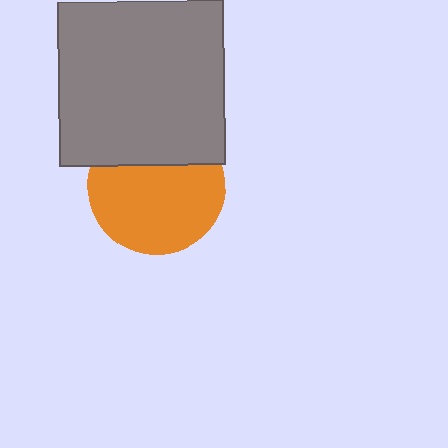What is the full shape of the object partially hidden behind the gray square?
The partially hidden object is an orange circle.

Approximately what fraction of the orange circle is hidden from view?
Roughly 32% of the orange circle is hidden behind the gray square.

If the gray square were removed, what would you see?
You would see the complete orange circle.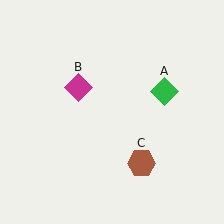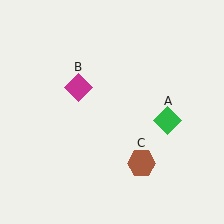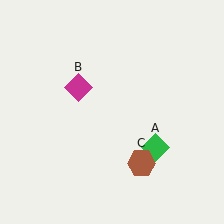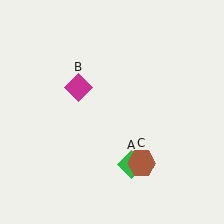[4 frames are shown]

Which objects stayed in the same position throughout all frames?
Magenta diamond (object B) and brown hexagon (object C) remained stationary.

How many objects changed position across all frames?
1 object changed position: green diamond (object A).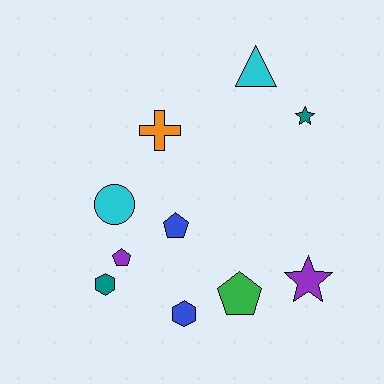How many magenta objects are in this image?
There are no magenta objects.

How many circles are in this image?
There is 1 circle.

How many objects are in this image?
There are 10 objects.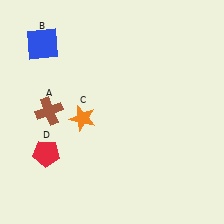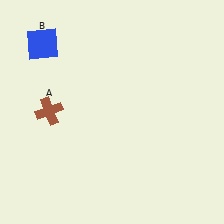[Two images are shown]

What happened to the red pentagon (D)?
The red pentagon (D) was removed in Image 2. It was in the bottom-left area of Image 1.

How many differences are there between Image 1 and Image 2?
There are 2 differences between the two images.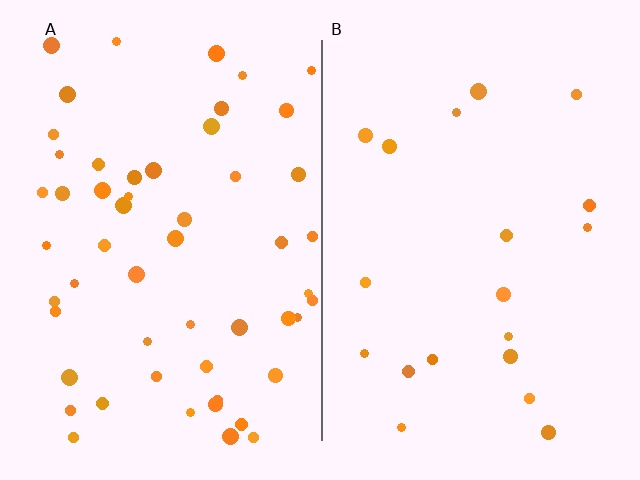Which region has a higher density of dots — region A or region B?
A (the left).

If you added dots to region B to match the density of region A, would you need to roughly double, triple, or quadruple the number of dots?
Approximately triple.